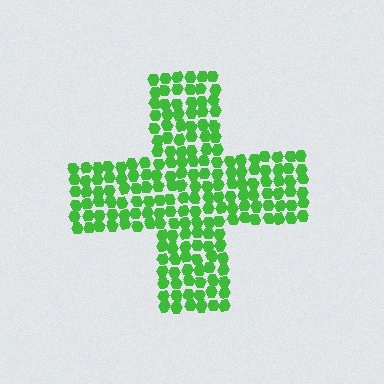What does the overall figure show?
The overall figure shows a cross.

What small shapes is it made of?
It is made of small hexagons.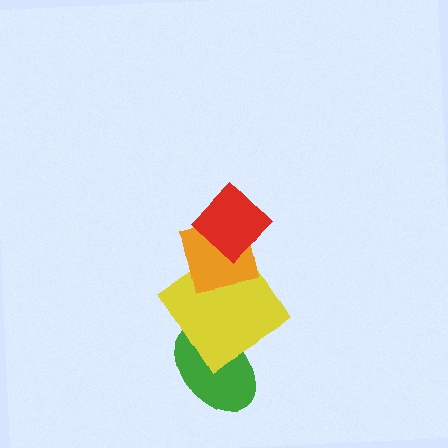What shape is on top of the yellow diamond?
The orange square is on top of the yellow diamond.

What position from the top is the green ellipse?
The green ellipse is 4th from the top.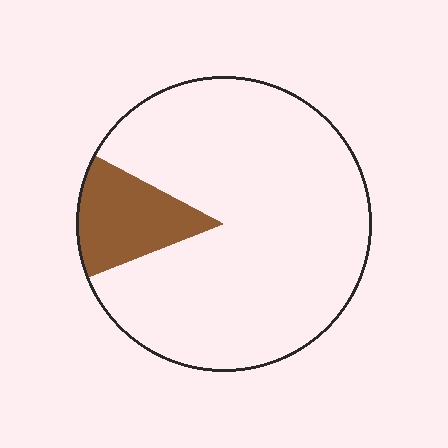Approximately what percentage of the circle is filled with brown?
Approximately 15%.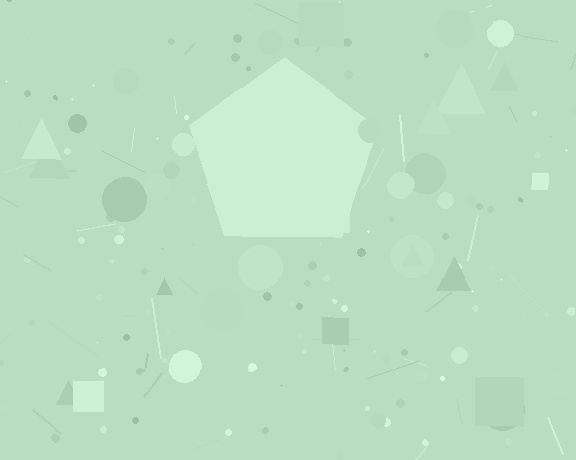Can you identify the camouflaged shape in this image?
The camouflaged shape is a pentagon.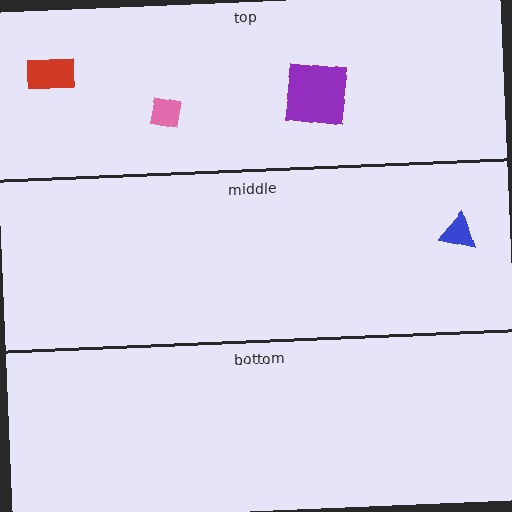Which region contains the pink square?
The top region.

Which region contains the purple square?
The top region.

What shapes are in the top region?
The purple square, the red rectangle, the pink square.